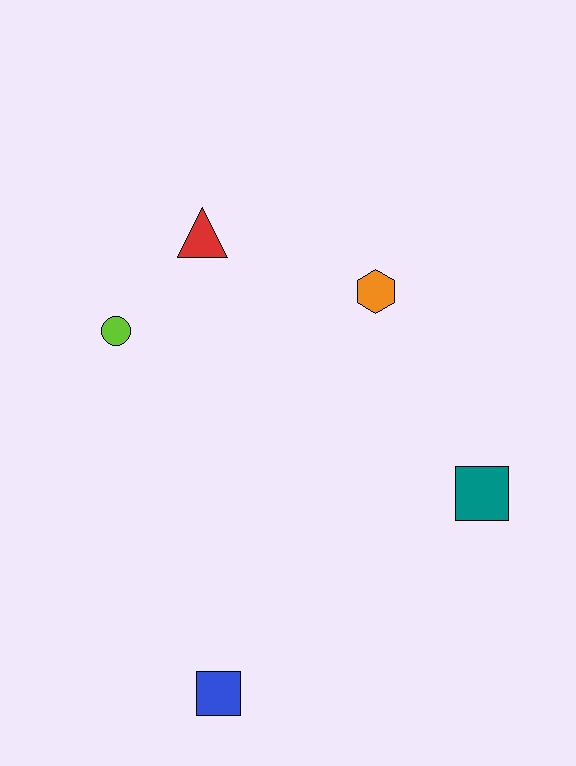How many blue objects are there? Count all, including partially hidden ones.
There is 1 blue object.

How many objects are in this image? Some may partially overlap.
There are 5 objects.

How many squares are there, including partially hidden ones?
There are 2 squares.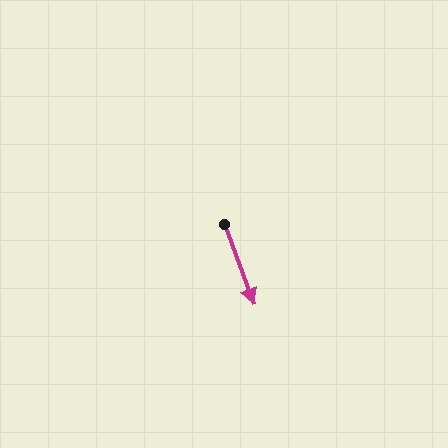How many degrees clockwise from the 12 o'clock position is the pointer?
Approximately 160 degrees.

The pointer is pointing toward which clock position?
Roughly 5 o'clock.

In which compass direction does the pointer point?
South.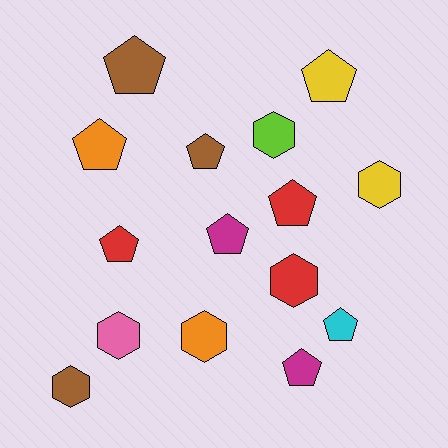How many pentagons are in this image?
There are 9 pentagons.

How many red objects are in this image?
There are 3 red objects.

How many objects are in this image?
There are 15 objects.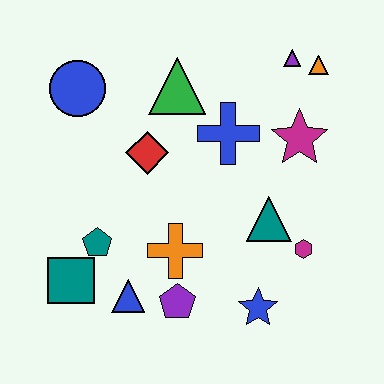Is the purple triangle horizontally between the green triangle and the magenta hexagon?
Yes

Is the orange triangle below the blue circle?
No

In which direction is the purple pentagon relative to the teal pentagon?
The purple pentagon is to the right of the teal pentagon.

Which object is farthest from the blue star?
The blue circle is farthest from the blue star.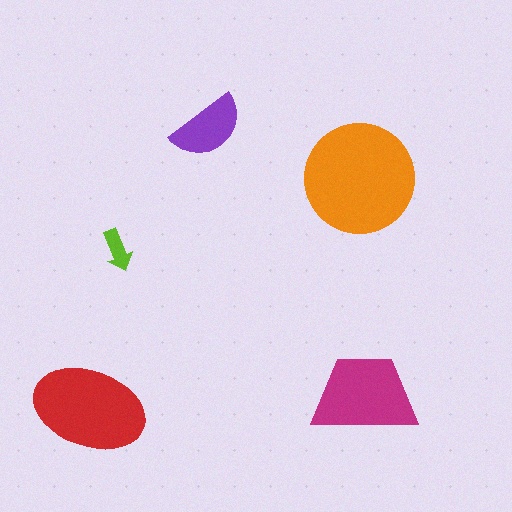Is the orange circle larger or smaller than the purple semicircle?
Larger.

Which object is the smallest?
The lime arrow.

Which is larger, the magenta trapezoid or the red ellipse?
The red ellipse.